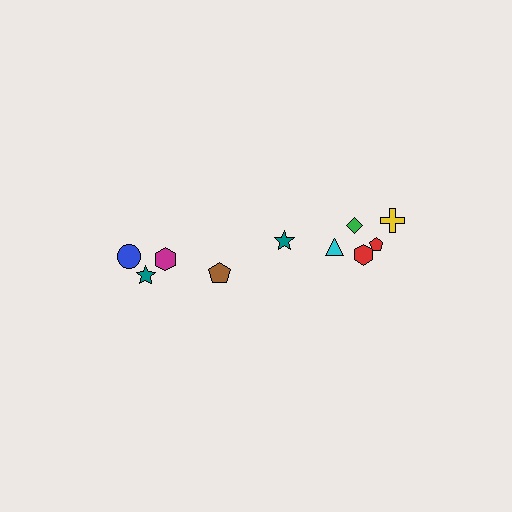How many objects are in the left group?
There are 4 objects.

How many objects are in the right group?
There are 6 objects.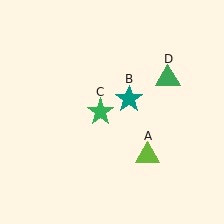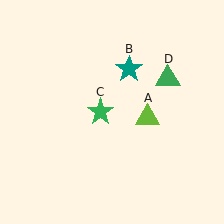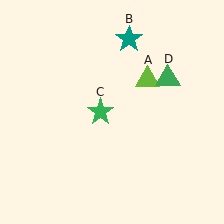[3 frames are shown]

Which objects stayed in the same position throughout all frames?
Green star (object C) and green triangle (object D) remained stationary.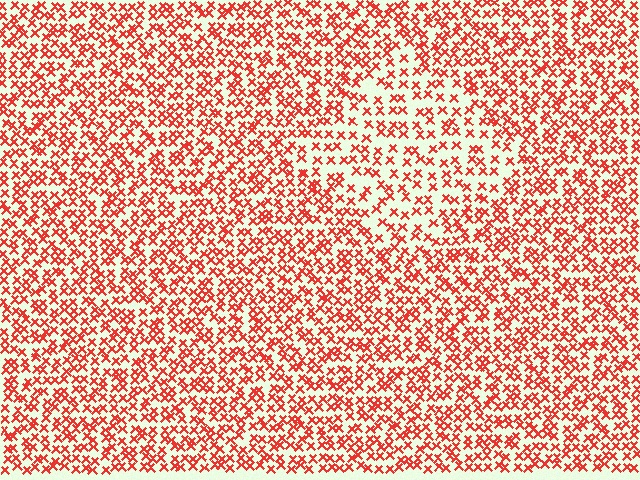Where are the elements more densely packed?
The elements are more densely packed outside the diamond boundary.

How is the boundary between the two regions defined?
The boundary is defined by a change in element density (approximately 1.7x ratio). All elements are the same color, size, and shape.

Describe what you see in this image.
The image contains small red elements arranged at two different densities. A diamond-shaped region is visible where the elements are less densely packed than the surrounding area.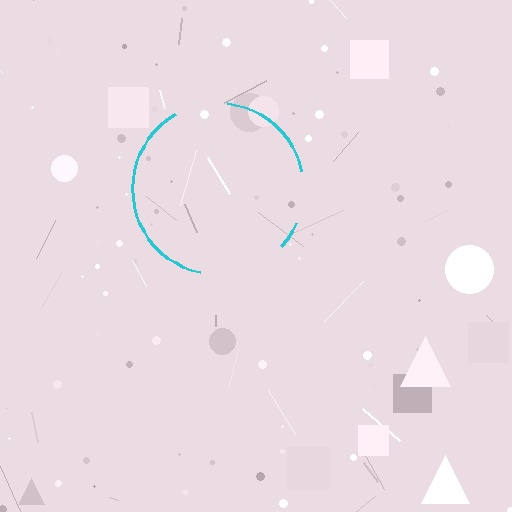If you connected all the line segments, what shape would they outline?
They would outline a circle.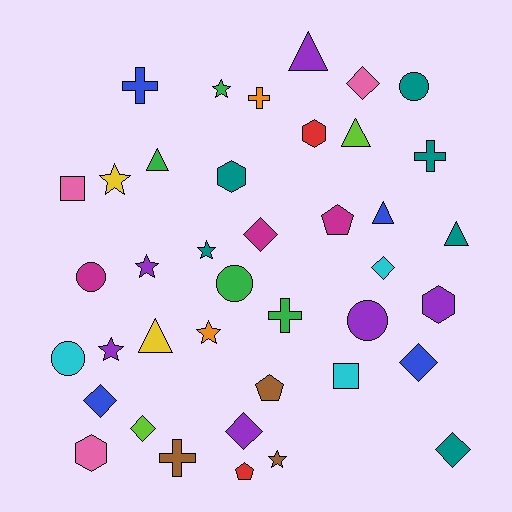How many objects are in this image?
There are 40 objects.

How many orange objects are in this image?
There are 2 orange objects.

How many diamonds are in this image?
There are 8 diamonds.